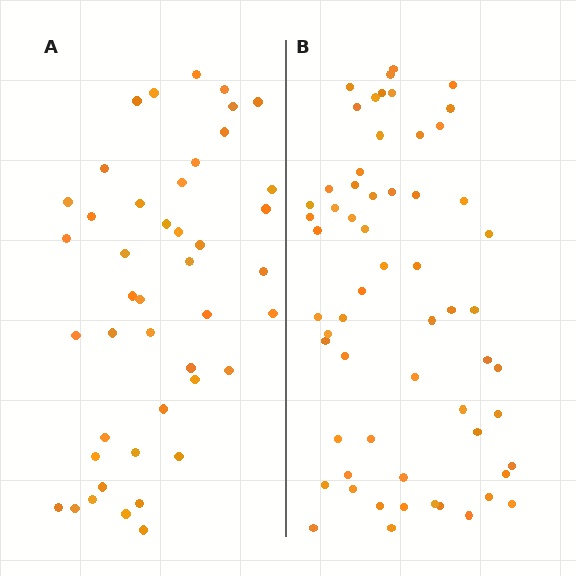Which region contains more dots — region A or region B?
Region B (the right region) has more dots.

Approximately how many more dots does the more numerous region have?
Region B has approximately 15 more dots than region A.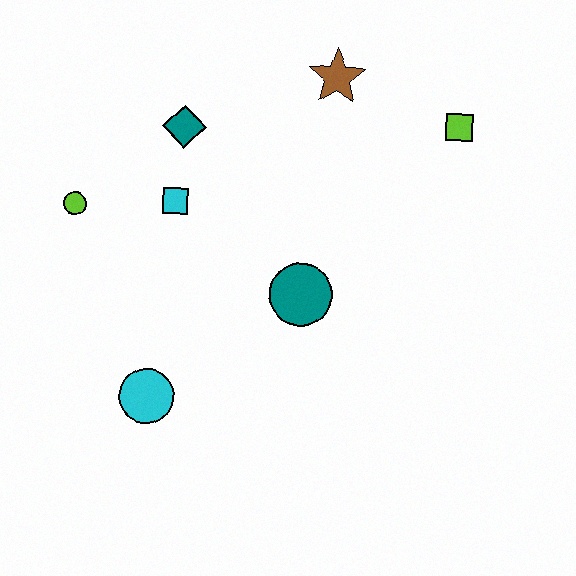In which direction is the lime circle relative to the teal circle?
The lime circle is to the left of the teal circle.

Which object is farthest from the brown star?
The cyan circle is farthest from the brown star.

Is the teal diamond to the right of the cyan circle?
Yes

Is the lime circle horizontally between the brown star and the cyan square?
No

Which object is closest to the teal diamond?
The cyan square is closest to the teal diamond.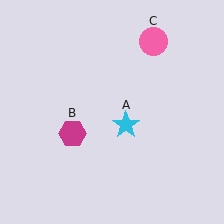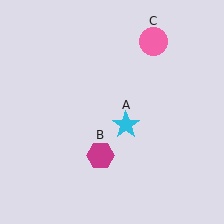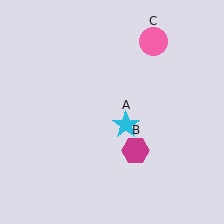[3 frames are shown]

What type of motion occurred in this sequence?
The magenta hexagon (object B) rotated counterclockwise around the center of the scene.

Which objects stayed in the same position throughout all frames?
Cyan star (object A) and pink circle (object C) remained stationary.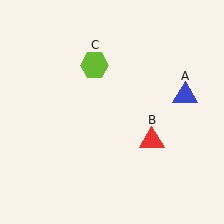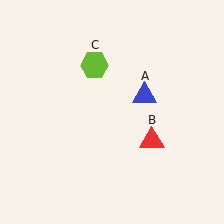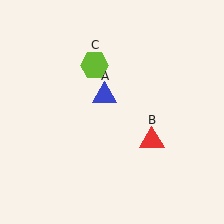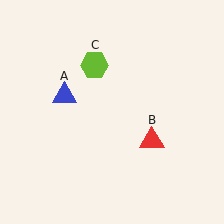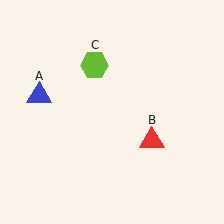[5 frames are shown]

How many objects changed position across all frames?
1 object changed position: blue triangle (object A).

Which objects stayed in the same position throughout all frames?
Red triangle (object B) and lime hexagon (object C) remained stationary.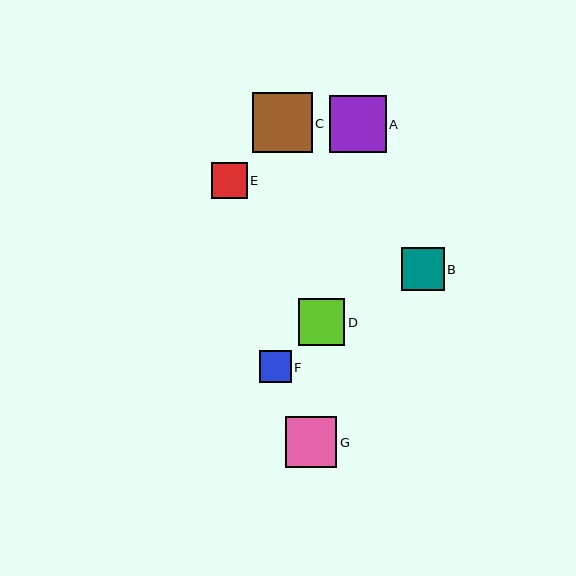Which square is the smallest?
Square F is the smallest with a size of approximately 32 pixels.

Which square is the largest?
Square C is the largest with a size of approximately 60 pixels.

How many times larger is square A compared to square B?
Square A is approximately 1.4 times the size of square B.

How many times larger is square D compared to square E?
Square D is approximately 1.3 times the size of square E.